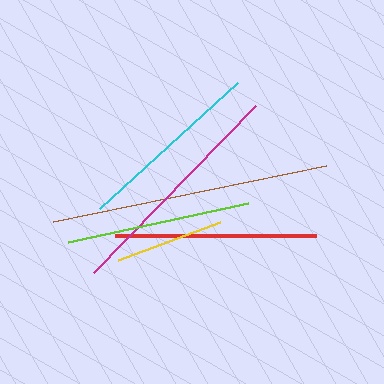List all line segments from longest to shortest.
From longest to shortest: brown, magenta, red, cyan, lime, yellow.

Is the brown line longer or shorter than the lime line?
The brown line is longer than the lime line.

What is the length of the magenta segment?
The magenta segment is approximately 233 pixels long.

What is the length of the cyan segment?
The cyan segment is approximately 187 pixels long.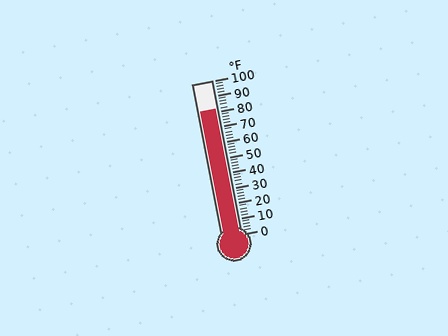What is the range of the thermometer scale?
The thermometer scale ranges from 0°F to 100°F.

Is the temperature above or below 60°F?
The temperature is above 60°F.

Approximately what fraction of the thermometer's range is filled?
The thermometer is filled to approximately 80% of its range.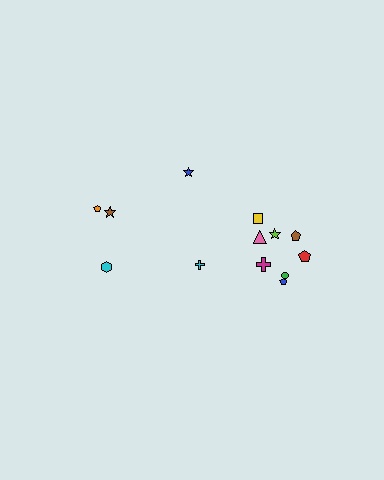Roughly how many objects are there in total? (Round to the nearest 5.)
Roughly 15 objects in total.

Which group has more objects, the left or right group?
The right group.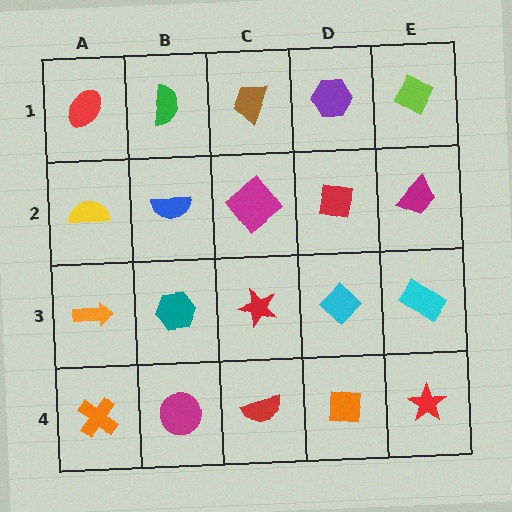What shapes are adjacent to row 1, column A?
A yellow semicircle (row 2, column A), a green semicircle (row 1, column B).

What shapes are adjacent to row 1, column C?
A magenta diamond (row 2, column C), a green semicircle (row 1, column B), a purple hexagon (row 1, column D).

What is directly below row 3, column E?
A red star.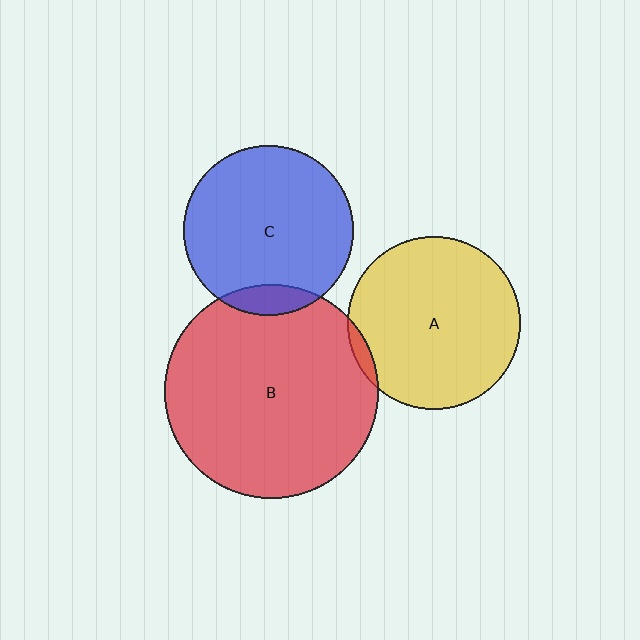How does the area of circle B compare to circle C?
Approximately 1.6 times.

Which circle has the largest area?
Circle B (red).